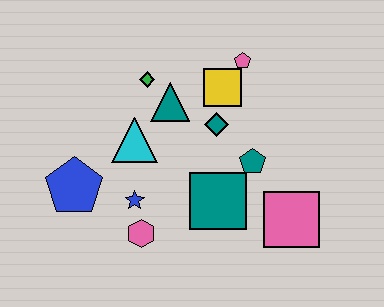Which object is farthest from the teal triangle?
The pink square is farthest from the teal triangle.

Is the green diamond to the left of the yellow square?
Yes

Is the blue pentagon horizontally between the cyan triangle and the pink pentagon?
No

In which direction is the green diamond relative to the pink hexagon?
The green diamond is above the pink hexagon.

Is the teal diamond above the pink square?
Yes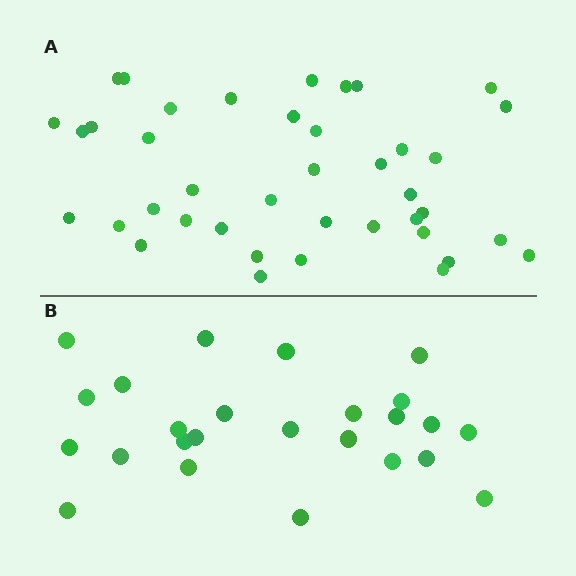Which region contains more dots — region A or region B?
Region A (the top region) has more dots.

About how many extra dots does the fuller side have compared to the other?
Region A has approximately 15 more dots than region B.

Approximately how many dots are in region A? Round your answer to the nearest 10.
About 40 dots.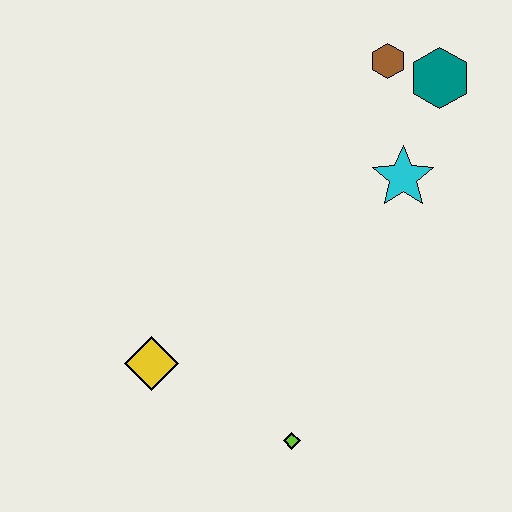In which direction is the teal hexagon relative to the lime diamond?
The teal hexagon is above the lime diamond.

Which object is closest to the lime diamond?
The yellow diamond is closest to the lime diamond.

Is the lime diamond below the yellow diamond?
Yes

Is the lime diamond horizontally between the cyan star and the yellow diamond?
Yes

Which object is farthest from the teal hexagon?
The yellow diamond is farthest from the teal hexagon.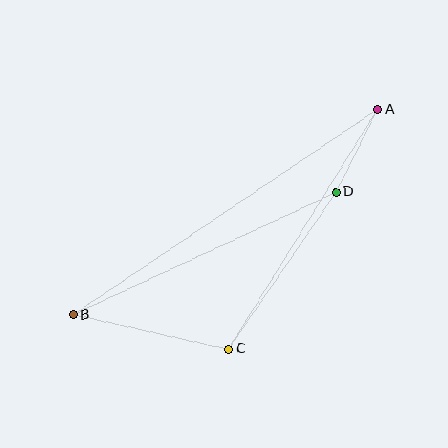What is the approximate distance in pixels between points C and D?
The distance between C and D is approximately 190 pixels.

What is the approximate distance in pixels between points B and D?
The distance between B and D is approximately 290 pixels.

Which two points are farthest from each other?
Points A and B are farthest from each other.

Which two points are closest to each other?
Points A and D are closest to each other.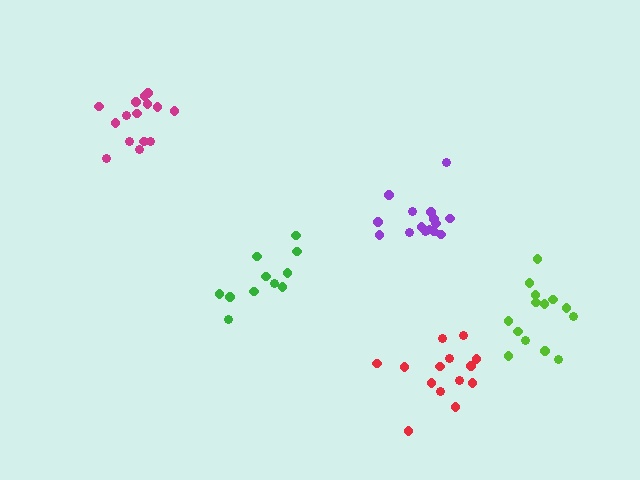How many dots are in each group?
Group 1: 15 dots, Group 2: 11 dots, Group 3: 14 dots, Group 4: 14 dots, Group 5: 15 dots (69 total).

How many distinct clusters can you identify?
There are 5 distinct clusters.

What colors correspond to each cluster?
The clusters are colored: purple, green, red, lime, magenta.